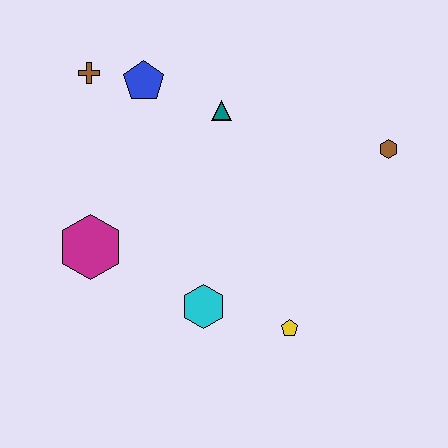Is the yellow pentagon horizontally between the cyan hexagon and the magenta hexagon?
No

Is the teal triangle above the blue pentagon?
No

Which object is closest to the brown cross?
The blue pentagon is closest to the brown cross.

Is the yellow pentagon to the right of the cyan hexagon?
Yes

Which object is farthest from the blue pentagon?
The yellow pentagon is farthest from the blue pentagon.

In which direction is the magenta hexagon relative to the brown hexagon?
The magenta hexagon is to the left of the brown hexagon.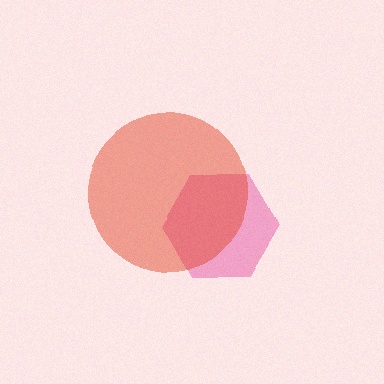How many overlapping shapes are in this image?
There are 2 overlapping shapes in the image.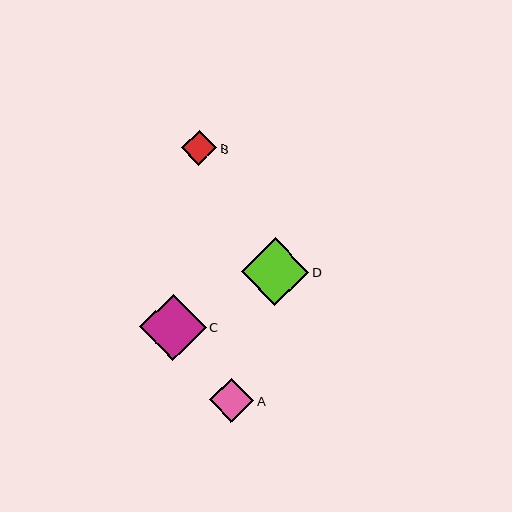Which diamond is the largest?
Diamond D is the largest with a size of approximately 67 pixels.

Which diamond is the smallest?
Diamond B is the smallest with a size of approximately 35 pixels.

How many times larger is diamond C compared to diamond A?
Diamond C is approximately 1.5 times the size of diamond A.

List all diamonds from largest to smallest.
From largest to smallest: D, C, A, B.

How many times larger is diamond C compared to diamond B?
Diamond C is approximately 1.9 times the size of diamond B.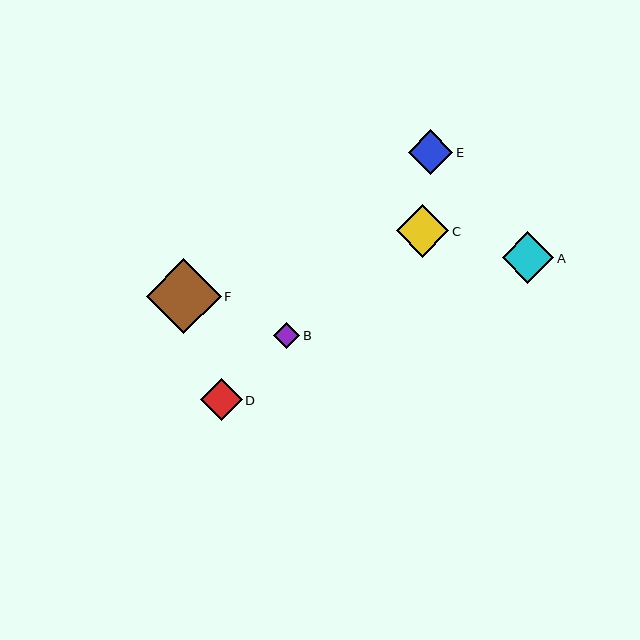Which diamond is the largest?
Diamond F is the largest with a size of approximately 75 pixels.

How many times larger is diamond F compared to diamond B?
Diamond F is approximately 2.9 times the size of diamond B.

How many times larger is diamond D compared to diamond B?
Diamond D is approximately 1.6 times the size of diamond B.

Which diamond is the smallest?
Diamond B is the smallest with a size of approximately 26 pixels.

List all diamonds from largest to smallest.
From largest to smallest: F, C, A, E, D, B.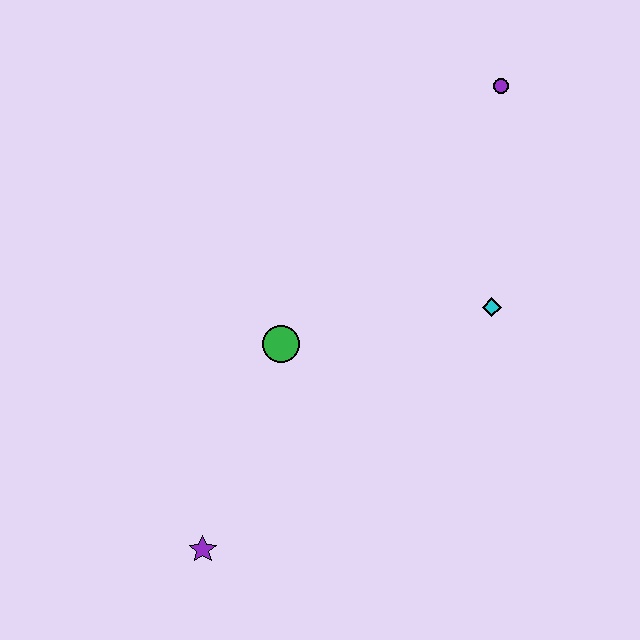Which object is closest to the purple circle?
The cyan diamond is closest to the purple circle.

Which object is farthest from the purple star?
The purple circle is farthest from the purple star.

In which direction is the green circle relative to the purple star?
The green circle is above the purple star.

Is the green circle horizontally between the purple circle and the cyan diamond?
No